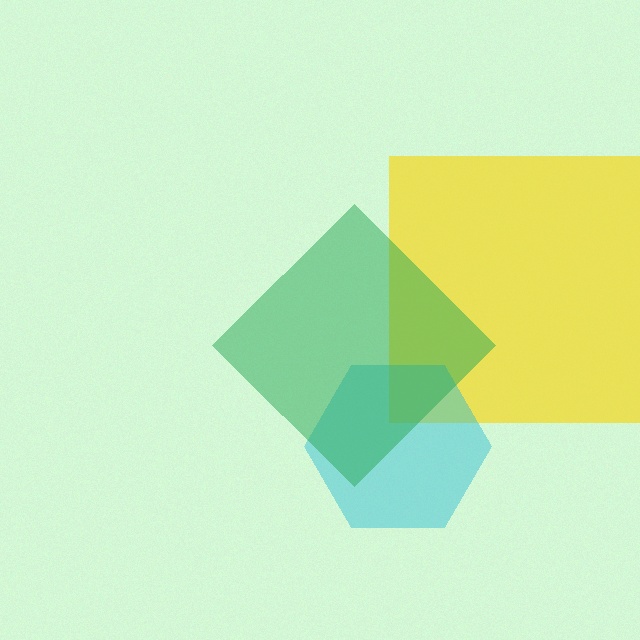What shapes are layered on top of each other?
The layered shapes are: a yellow square, a cyan hexagon, a green diamond.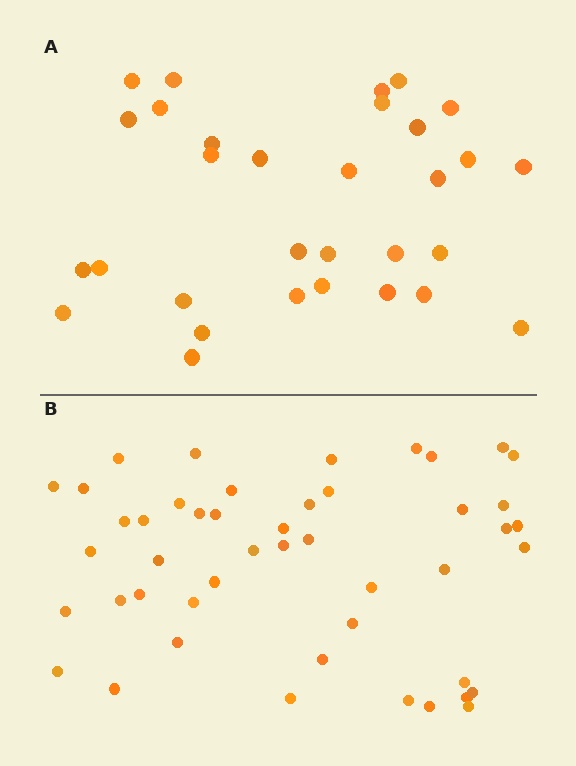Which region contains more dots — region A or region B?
Region B (the bottom region) has more dots.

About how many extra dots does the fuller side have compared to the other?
Region B has approximately 15 more dots than region A.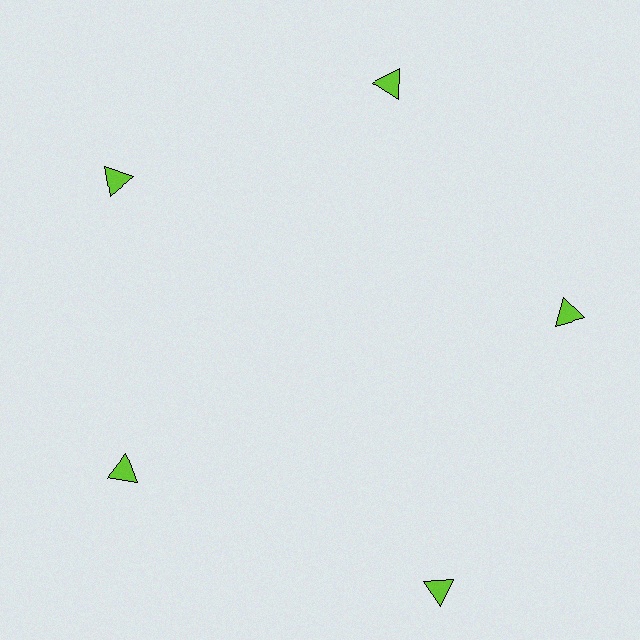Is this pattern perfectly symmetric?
No. The 5 lime triangles are arranged in a ring, but one element near the 5 o'clock position is pushed outward from the center, breaking the 5-fold rotational symmetry.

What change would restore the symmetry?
The symmetry would be restored by moving it inward, back onto the ring so that all 5 triangles sit at equal angles and equal distance from the center.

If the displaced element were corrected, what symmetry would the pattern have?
It would have 5-fold rotational symmetry — the pattern would map onto itself every 72 degrees.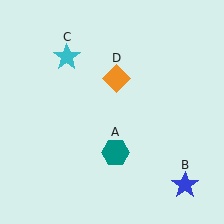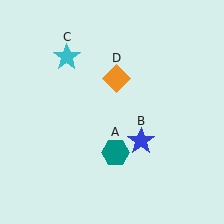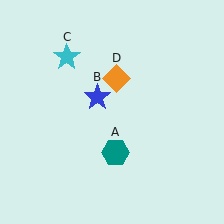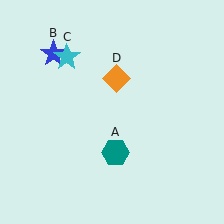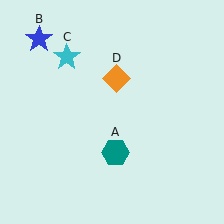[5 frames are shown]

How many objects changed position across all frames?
1 object changed position: blue star (object B).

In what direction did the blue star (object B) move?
The blue star (object B) moved up and to the left.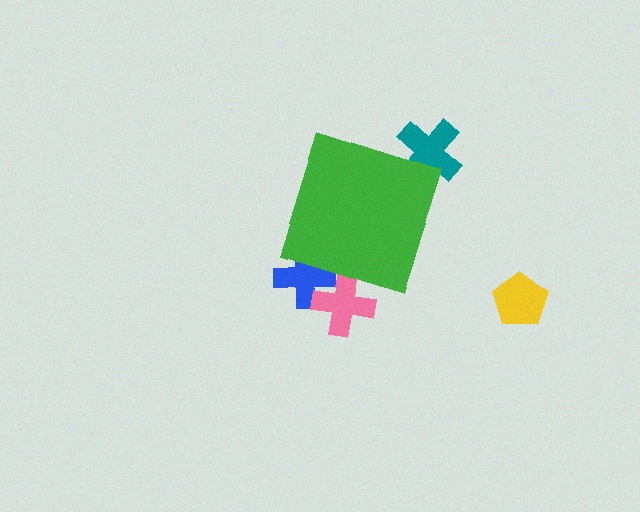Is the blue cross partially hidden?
Yes, the blue cross is partially hidden behind the green diamond.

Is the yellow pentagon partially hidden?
No, the yellow pentagon is fully visible.